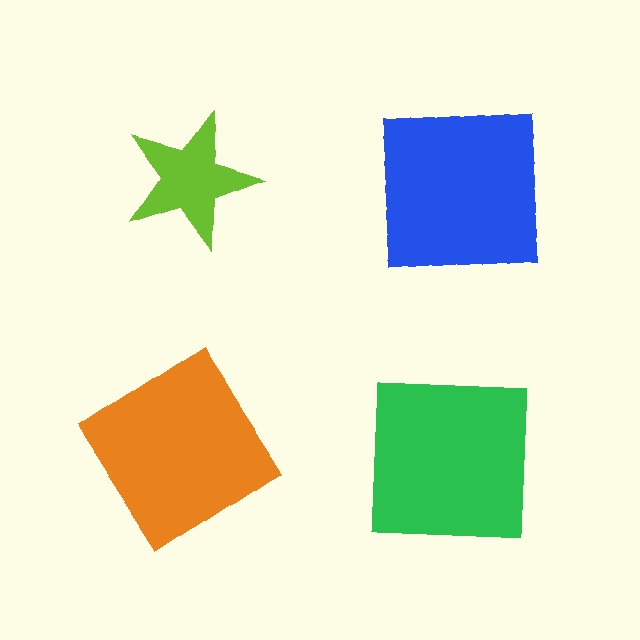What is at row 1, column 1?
A lime star.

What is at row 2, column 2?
A green square.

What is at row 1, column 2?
A blue square.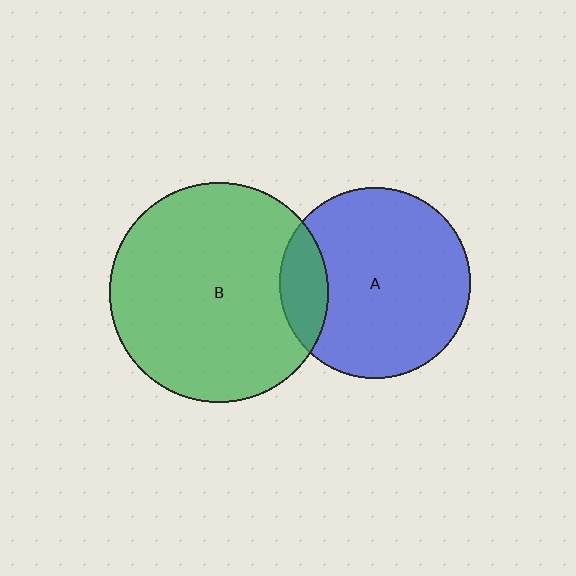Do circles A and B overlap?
Yes.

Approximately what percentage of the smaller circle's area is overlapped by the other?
Approximately 15%.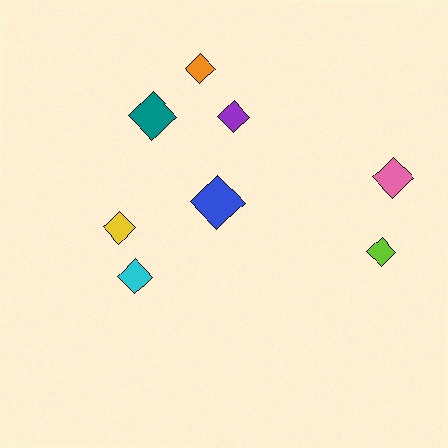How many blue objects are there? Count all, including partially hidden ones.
There is 1 blue object.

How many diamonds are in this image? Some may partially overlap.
There are 8 diamonds.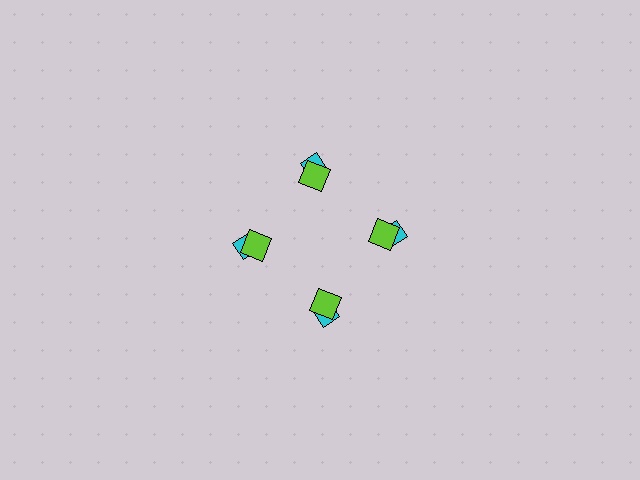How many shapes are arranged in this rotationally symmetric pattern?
There are 8 shapes, arranged in 4 groups of 2.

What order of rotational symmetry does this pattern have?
This pattern has 4-fold rotational symmetry.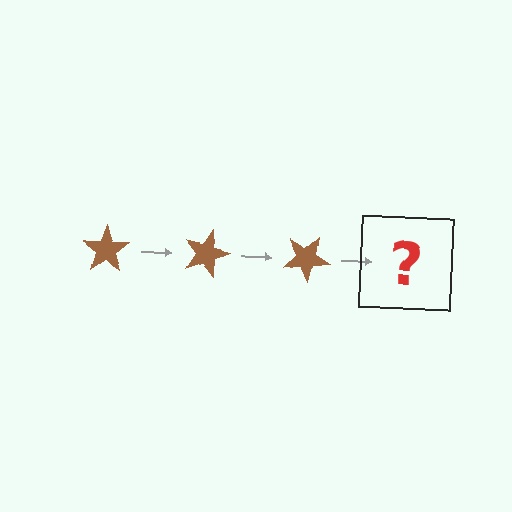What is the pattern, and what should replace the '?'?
The pattern is that the star rotates 15 degrees each step. The '?' should be a brown star rotated 45 degrees.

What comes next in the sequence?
The next element should be a brown star rotated 45 degrees.